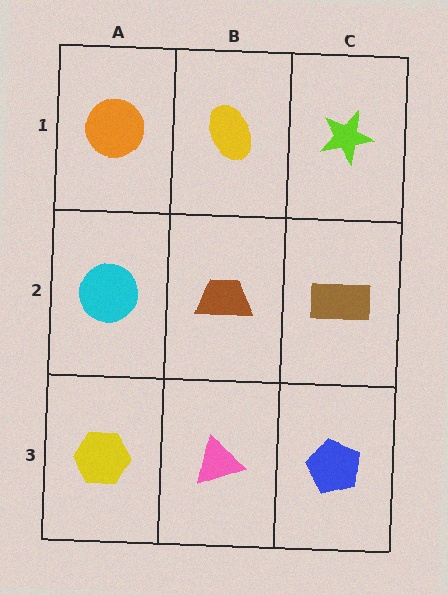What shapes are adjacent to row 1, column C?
A brown rectangle (row 2, column C), a yellow ellipse (row 1, column B).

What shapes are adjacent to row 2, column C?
A lime star (row 1, column C), a blue pentagon (row 3, column C), a brown trapezoid (row 2, column B).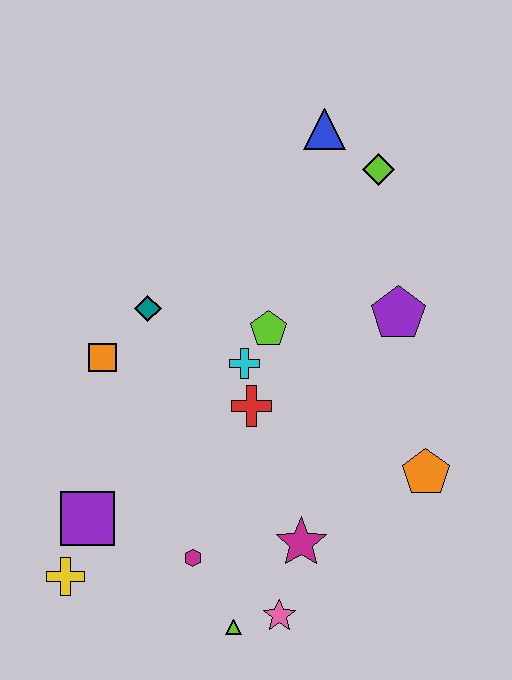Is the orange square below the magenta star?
No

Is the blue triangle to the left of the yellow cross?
No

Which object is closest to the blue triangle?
The lime diamond is closest to the blue triangle.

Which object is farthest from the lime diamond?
The yellow cross is farthest from the lime diamond.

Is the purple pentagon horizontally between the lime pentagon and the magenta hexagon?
No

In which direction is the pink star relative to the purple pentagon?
The pink star is below the purple pentagon.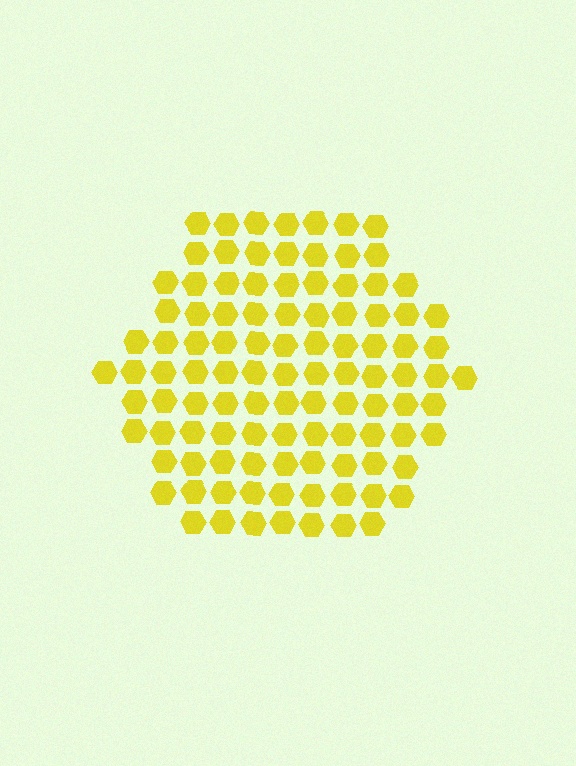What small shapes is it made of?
It is made of small hexagons.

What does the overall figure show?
The overall figure shows a hexagon.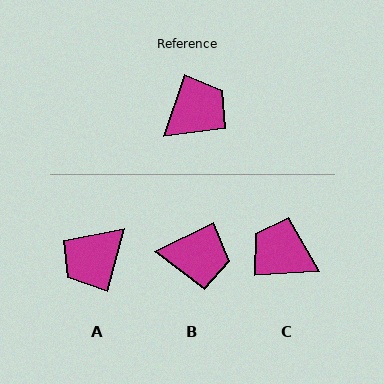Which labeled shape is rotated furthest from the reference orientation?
A, about 177 degrees away.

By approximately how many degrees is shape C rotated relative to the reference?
Approximately 112 degrees counter-clockwise.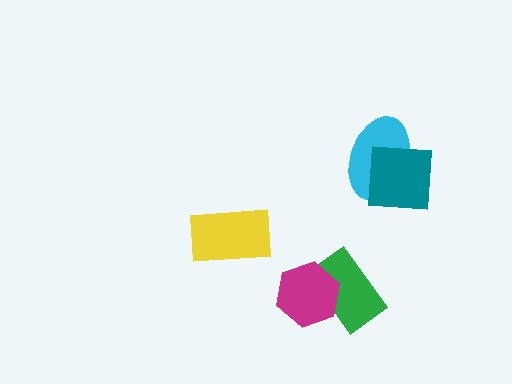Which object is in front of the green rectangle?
The magenta hexagon is in front of the green rectangle.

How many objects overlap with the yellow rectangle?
0 objects overlap with the yellow rectangle.